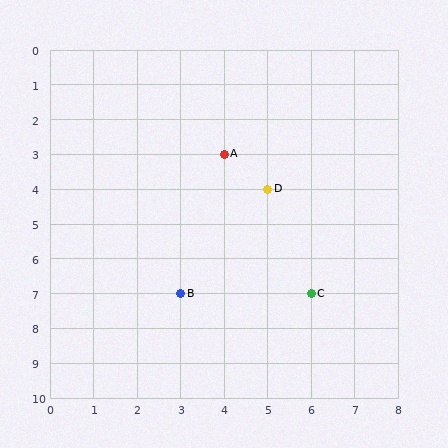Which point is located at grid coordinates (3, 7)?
Point B is at (3, 7).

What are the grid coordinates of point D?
Point D is at grid coordinates (5, 4).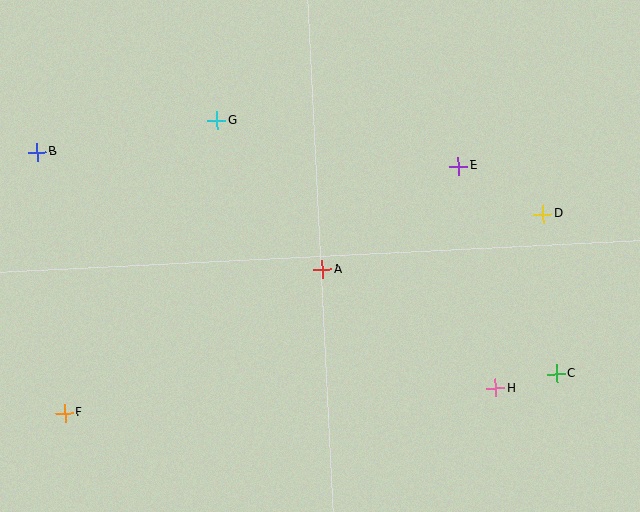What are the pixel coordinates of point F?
Point F is at (65, 413).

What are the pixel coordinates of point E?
Point E is at (458, 166).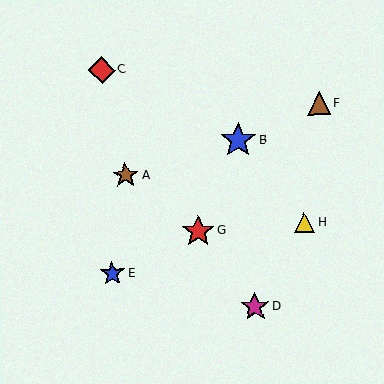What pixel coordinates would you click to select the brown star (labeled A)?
Click at (125, 175) to select the brown star A.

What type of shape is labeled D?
Shape D is a magenta star.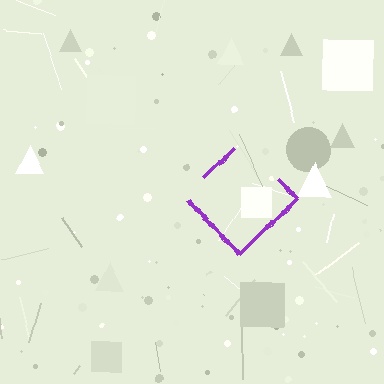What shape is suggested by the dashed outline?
The dashed outline suggests a diamond.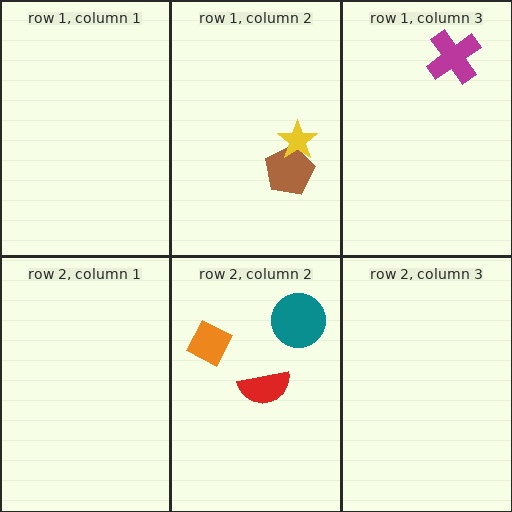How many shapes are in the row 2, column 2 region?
3.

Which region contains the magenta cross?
The row 1, column 3 region.